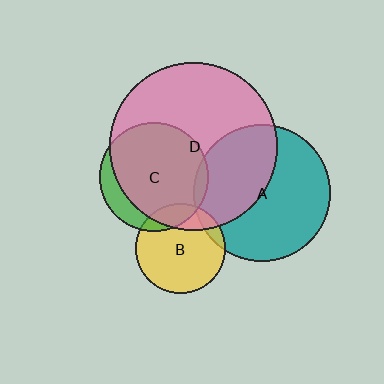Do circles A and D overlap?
Yes.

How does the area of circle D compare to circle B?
Approximately 3.4 times.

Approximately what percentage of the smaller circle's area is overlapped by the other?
Approximately 40%.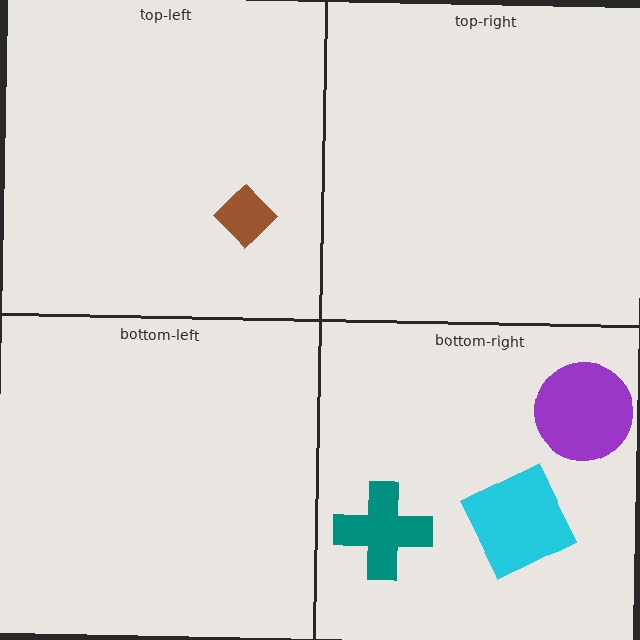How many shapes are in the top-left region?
1.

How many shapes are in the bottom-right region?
3.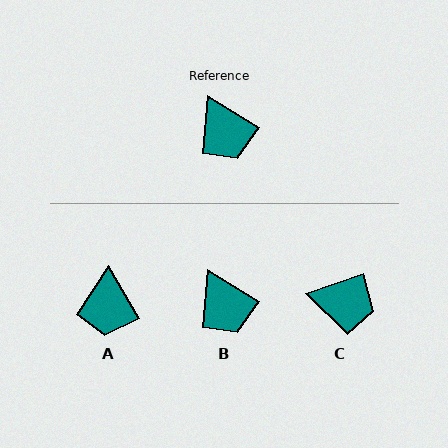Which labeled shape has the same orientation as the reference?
B.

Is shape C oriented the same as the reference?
No, it is off by about 50 degrees.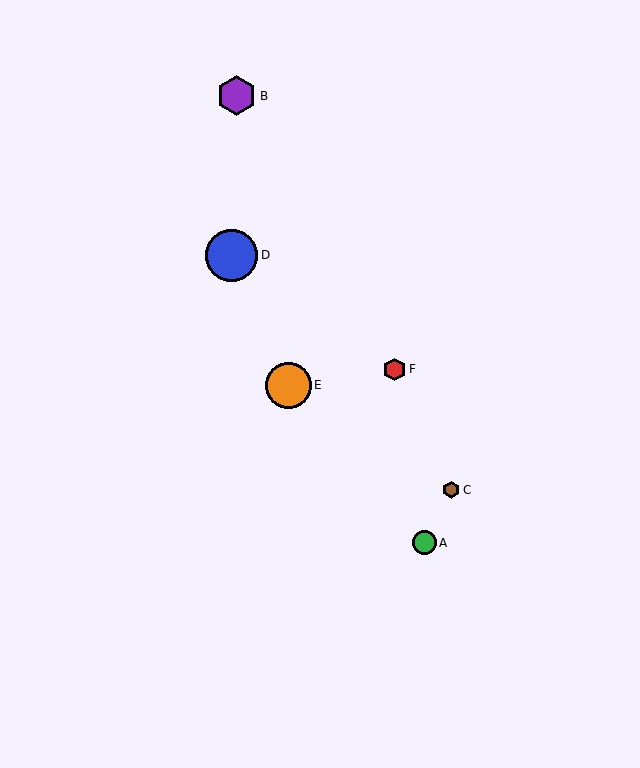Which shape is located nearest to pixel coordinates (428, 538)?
The green circle (labeled A) at (424, 543) is nearest to that location.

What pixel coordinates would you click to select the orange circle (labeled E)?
Click at (288, 385) to select the orange circle E.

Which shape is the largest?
The blue circle (labeled D) is the largest.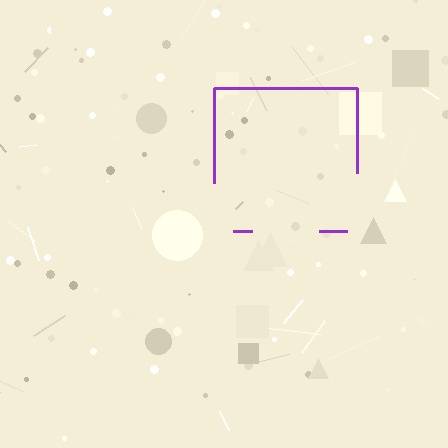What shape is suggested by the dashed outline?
The dashed outline suggests a square.